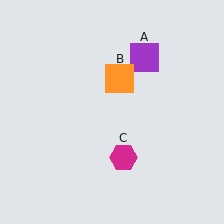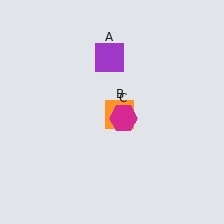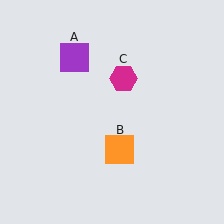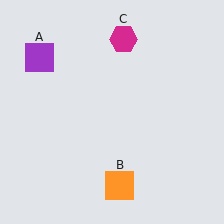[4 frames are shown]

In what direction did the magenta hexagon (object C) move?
The magenta hexagon (object C) moved up.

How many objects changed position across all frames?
3 objects changed position: purple square (object A), orange square (object B), magenta hexagon (object C).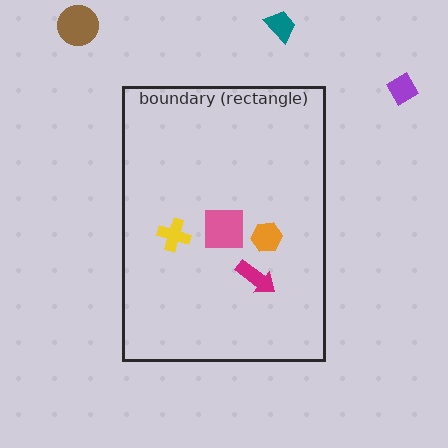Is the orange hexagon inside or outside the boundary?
Inside.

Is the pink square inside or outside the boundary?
Inside.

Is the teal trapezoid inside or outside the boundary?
Outside.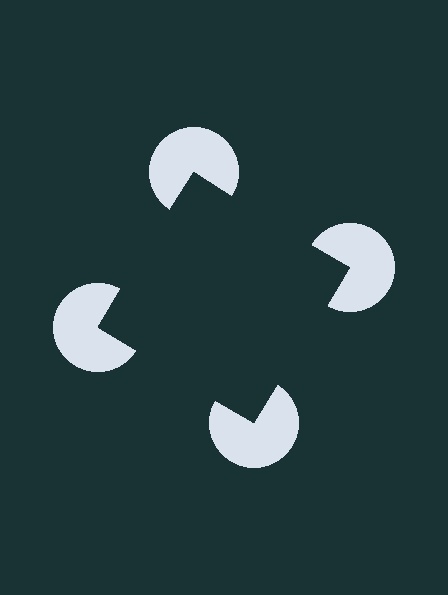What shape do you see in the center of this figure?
An illusory square — its edges are inferred from the aligned wedge cuts in the pac-man discs, not physically drawn.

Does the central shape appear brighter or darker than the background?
It typically appears slightly darker than the background, even though no actual brightness change is drawn.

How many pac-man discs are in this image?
There are 4 — one at each vertex of the illusory square.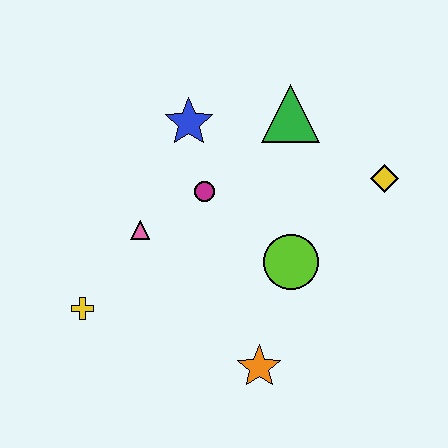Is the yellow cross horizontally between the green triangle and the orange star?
No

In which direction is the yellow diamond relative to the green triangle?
The yellow diamond is to the right of the green triangle.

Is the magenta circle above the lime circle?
Yes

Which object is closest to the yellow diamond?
The green triangle is closest to the yellow diamond.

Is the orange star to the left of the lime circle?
Yes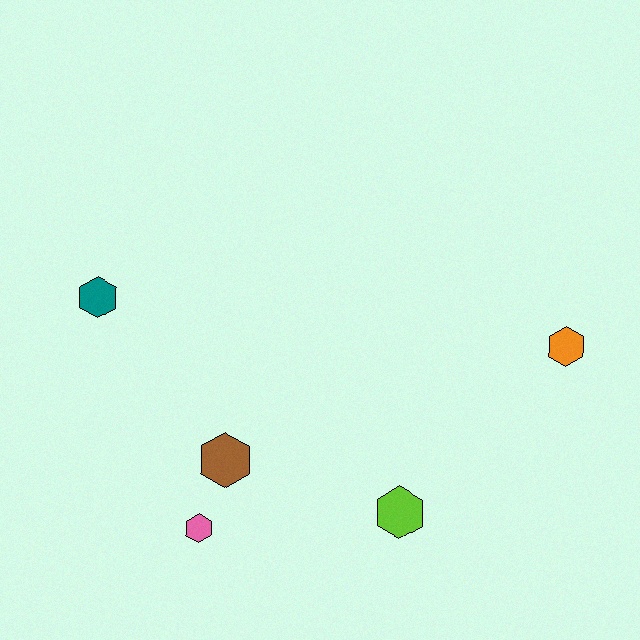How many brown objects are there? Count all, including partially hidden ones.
There is 1 brown object.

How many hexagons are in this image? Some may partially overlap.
There are 5 hexagons.